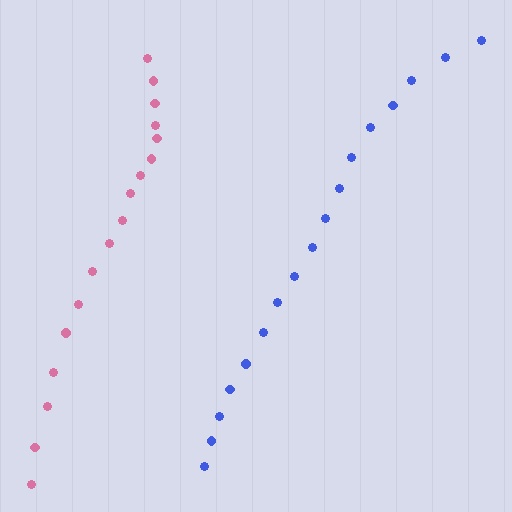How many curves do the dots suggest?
There are 2 distinct paths.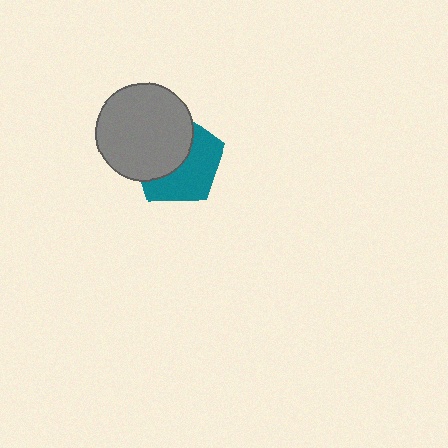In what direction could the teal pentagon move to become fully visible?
The teal pentagon could move toward the lower-right. That would shift it out from behind the gray circle entirely.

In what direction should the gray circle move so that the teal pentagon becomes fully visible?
The gray circle should move toward the upper-left. That is the shortest direction to clear the overlap and leave the teal pentagon fully visible.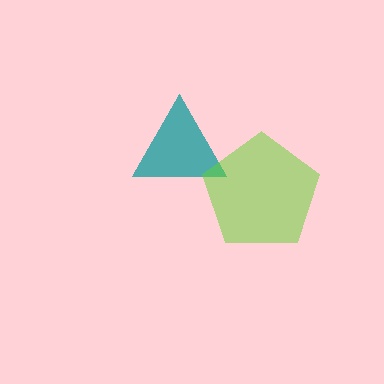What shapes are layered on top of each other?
The layered shapes are: a teal triangle, a lime pentagon.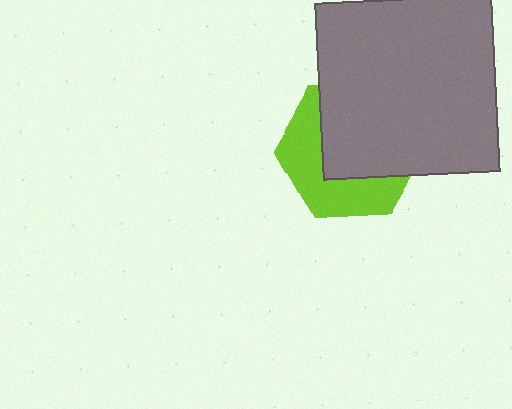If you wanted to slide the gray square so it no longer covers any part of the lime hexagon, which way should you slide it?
Slide it toward the upper-right — that is the most direct way to separate the two shapes.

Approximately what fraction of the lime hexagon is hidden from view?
Roughly 56% of the lime hexagon is hidden behind the gray square.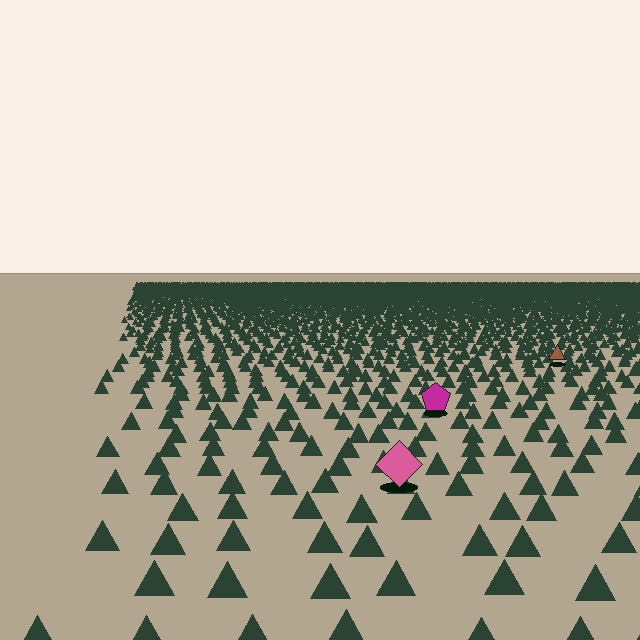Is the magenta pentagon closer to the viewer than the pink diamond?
No. The pink diamond is closer — you can tell from the texture gradient: the ground texture is coarser near it.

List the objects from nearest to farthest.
From nearest to farthest: the pink diamond, the magenta pentagon, the brown triangle.